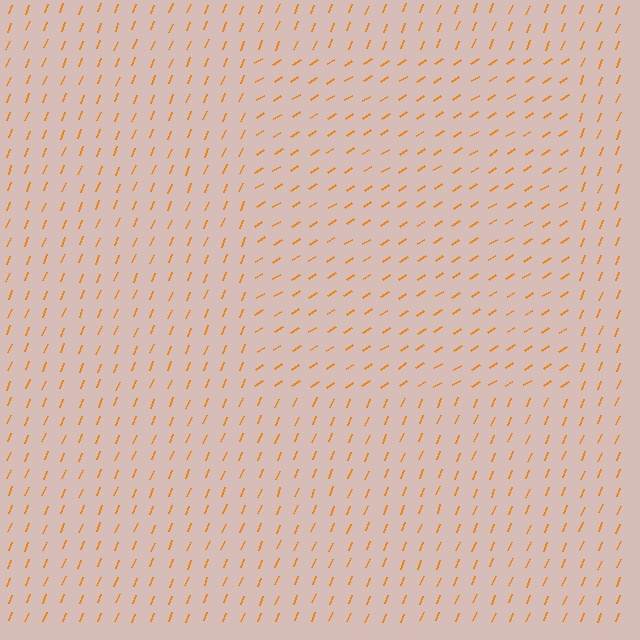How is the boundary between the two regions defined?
The boundary is defined purely by a change in line orientation (approximately 35 degrees difference). All lines are the same color and thickness.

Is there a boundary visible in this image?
Yes, there is a texture boundary formed by a change in line orientation.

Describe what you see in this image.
The image is filled with small orange line segments. A rectangle region in the image has lines oriented differently from the surrounding lines, creating a visible texture boundary.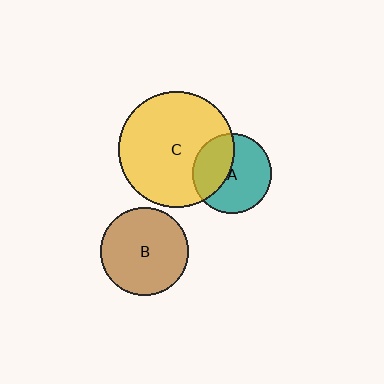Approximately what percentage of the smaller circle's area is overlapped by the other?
Approximately 40%.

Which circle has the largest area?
Circle C (yellow).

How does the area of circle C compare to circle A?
Approximately 2.1 times.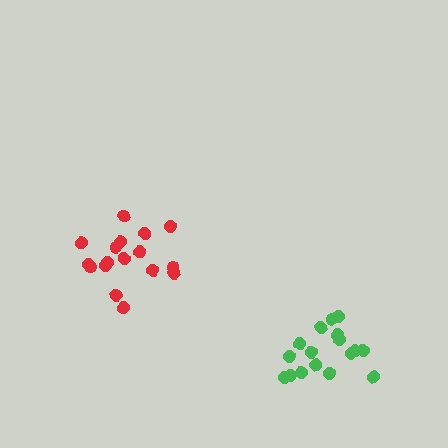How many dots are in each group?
Group 1: 17 dots, Group 2: 17 dots (34 total).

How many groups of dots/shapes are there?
There are 2 groups.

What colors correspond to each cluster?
The clusters are colored: red, green.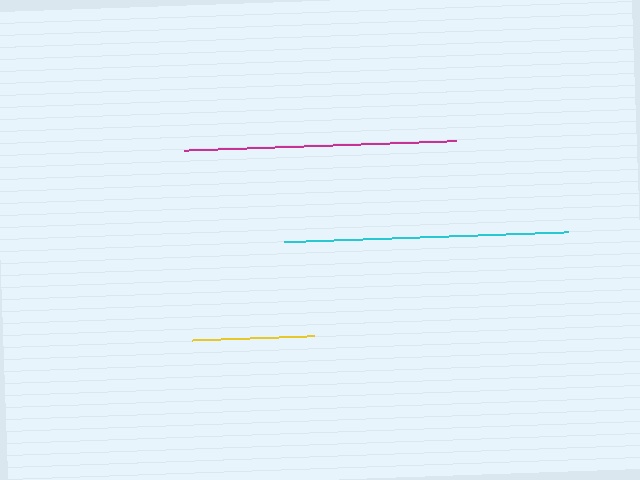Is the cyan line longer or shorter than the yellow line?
The cyan line is longer than the yellow line.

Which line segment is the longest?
The cyan line is the longest at approximately 283 pixels.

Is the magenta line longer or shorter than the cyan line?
The cyan line is longer than the magenta line.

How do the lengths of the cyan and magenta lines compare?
The cyan and magenta lines are approximately the same length.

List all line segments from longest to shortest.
From longest to shortest: cyan, magenta, yellow.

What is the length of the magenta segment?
The magenta segment is approximately 273 pixels long.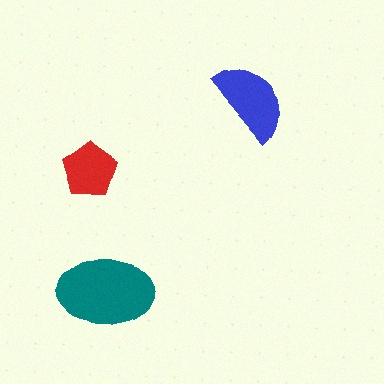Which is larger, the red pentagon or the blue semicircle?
The blue semicircle.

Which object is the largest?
The teal ellipse.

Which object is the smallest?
The red pentagon.